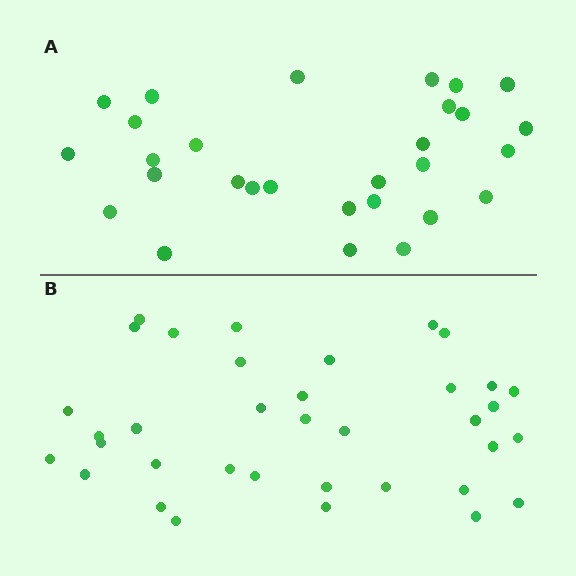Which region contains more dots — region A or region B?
Region B (the bottom region) has more dots.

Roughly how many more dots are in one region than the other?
Region B has roughly 8 or so more dots than region A.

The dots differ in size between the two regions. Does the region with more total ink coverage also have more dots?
No. Region A has more total ink coverage because its dots are larger, but region B actually contains more individual dots. Total area can be misleading — the number of items is what matters here.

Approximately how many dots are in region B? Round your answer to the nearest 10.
About 40 dots. (The exact count is 36, which rounds to 40.)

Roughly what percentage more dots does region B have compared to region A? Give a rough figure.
About 25% more.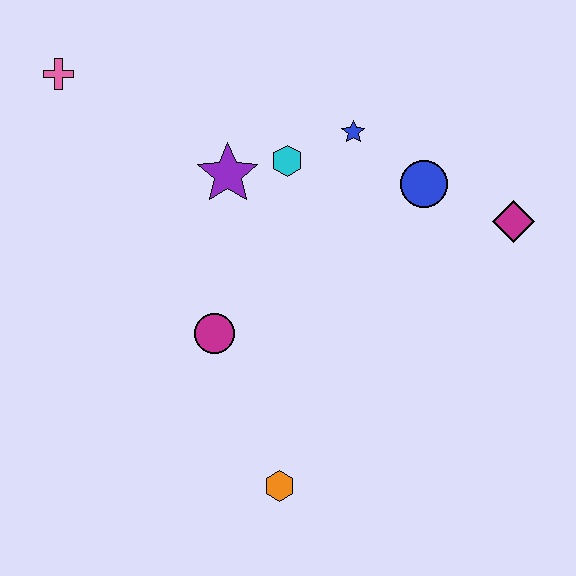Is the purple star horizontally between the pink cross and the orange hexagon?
Yes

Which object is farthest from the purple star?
The orange hexagon is farthest from the purple star.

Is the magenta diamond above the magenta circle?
Yes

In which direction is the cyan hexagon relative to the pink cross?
The cyan hexagon is to the right of the pink cross.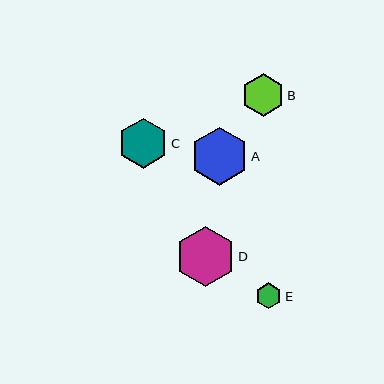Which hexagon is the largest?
Hexagon D is the largest with a size of approximately 60 pixels.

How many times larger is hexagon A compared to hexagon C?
Hexagon A is approximately 1.2 times the size of hexagon C.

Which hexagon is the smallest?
Hexagon E is the smallest with a size of approximately 26 pixels.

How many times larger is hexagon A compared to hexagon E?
Hexagon A is approximately 2.3 times the size of hexagon E.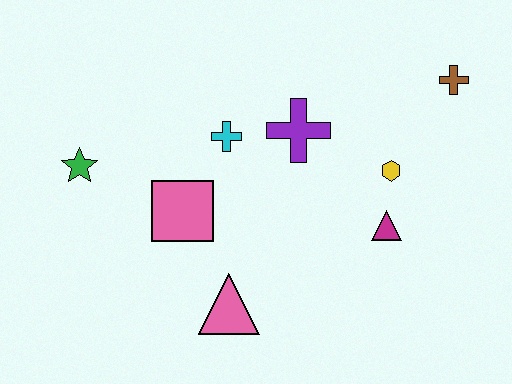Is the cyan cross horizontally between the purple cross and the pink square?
Yes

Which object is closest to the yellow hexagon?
The magenta triangle is closest to the yellow hexagon.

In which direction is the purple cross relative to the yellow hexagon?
The purple cross is to the left of the yellow hexagon.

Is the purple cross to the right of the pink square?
Yes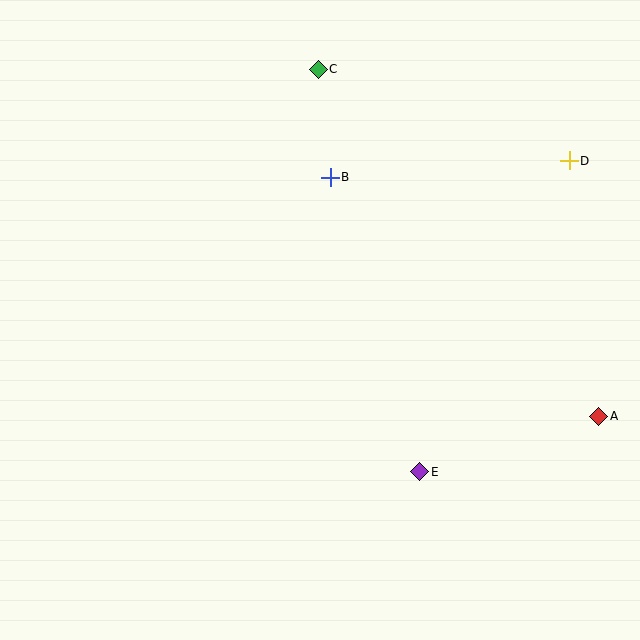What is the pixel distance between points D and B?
The distance between D and B is 239 pixels.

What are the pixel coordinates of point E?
Point E is at (420, 472).